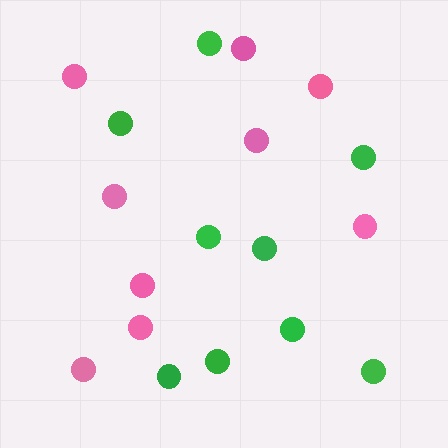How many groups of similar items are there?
There are 2 groups: one group of green circles (9) and one group of pink circles (9).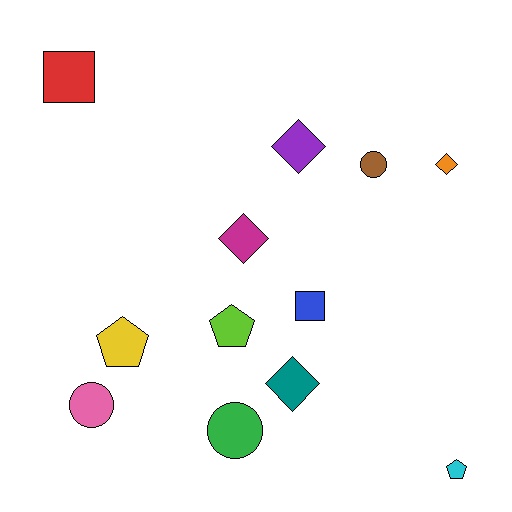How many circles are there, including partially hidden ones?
There are 3 circles.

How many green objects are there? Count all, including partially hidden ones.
There is 1 green object.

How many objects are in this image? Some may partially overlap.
There are 12 objects.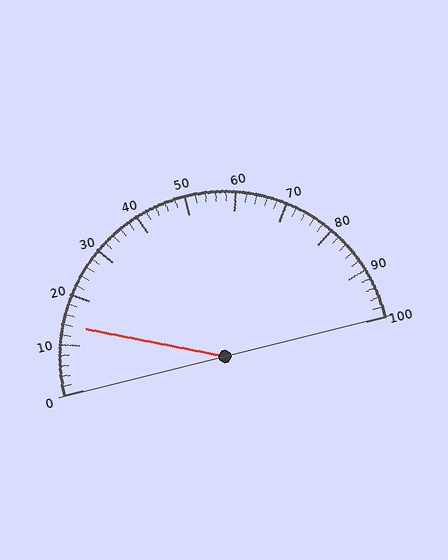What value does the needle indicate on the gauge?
The needle indicates approximately 14.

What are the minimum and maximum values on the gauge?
The gauge ranges from 0 to 100.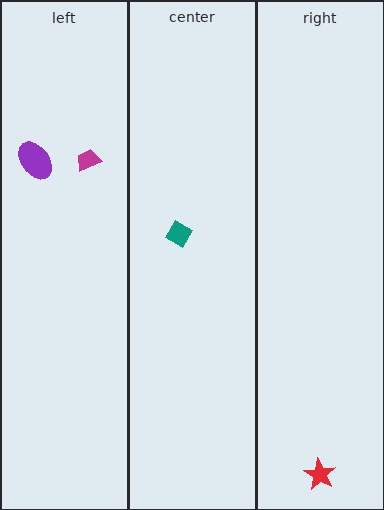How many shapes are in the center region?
1.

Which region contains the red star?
The right region.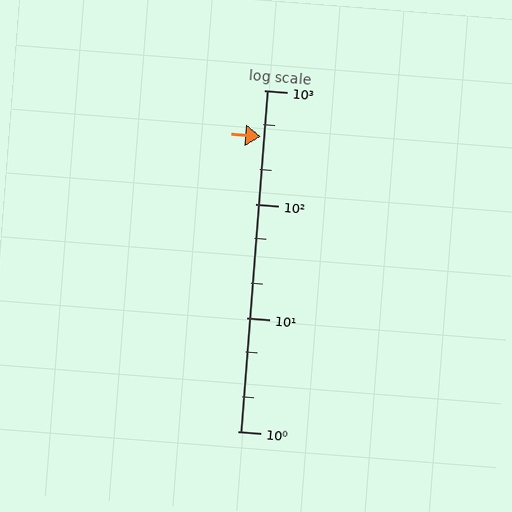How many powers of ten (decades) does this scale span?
The scale spans 3 decades, from 1 to 1000.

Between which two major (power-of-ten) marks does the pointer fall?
The pointer is between 100 and 1000.